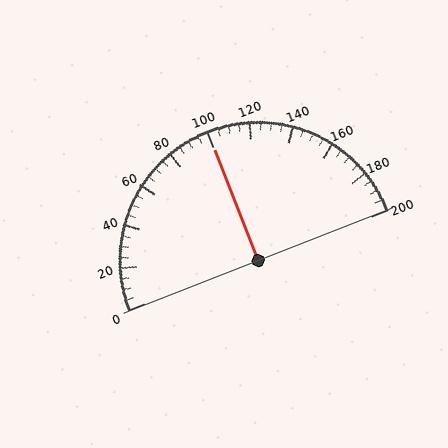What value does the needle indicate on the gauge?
The needle indicates approximately 100.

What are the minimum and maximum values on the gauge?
The gauge ranges from 0 to 200.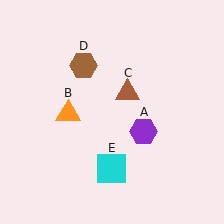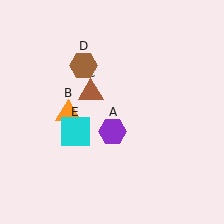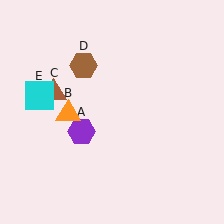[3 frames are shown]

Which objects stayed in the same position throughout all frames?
Orange triangle (object B) and brown hexagon (object D) remained stationary.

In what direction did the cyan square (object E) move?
The cyan square (object E) moved up and to the left.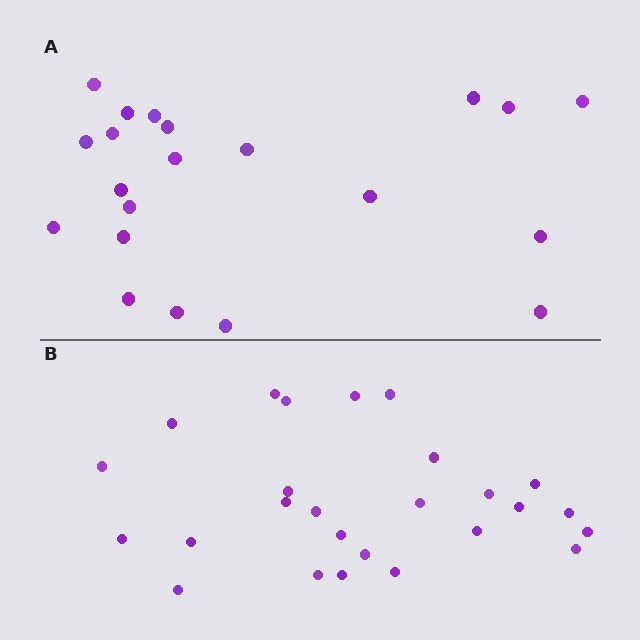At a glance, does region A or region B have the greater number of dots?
Region B (the bottom region) has more dots.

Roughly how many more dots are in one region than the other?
Region B has about 5 more dots than region A.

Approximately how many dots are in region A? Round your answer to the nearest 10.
About 20 dots. (The exact count is 21, which rounds to 20.)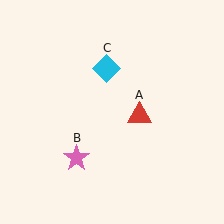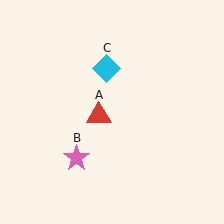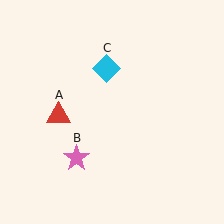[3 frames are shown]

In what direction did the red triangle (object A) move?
The red triangle (object A) moved left.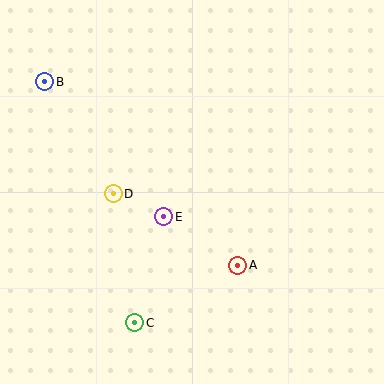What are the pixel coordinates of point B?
Point B is at (45, 82).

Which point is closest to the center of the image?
Point E at (164, 217) is closest to the center.